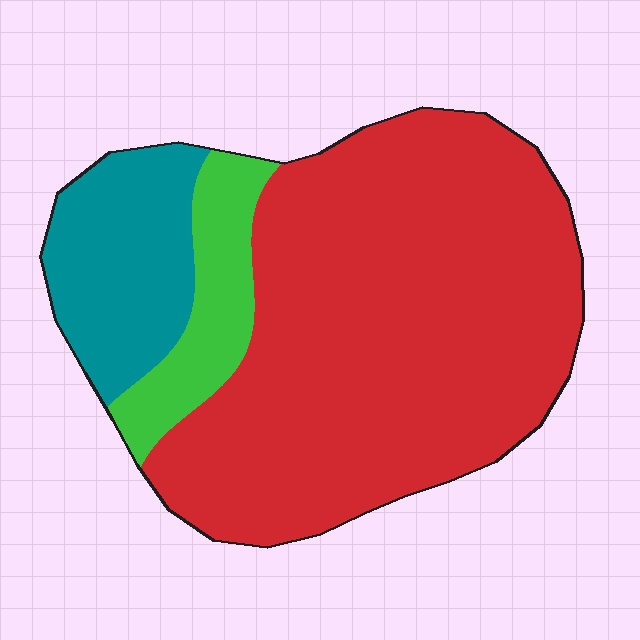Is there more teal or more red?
Red.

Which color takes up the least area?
Green, at roughly 10%.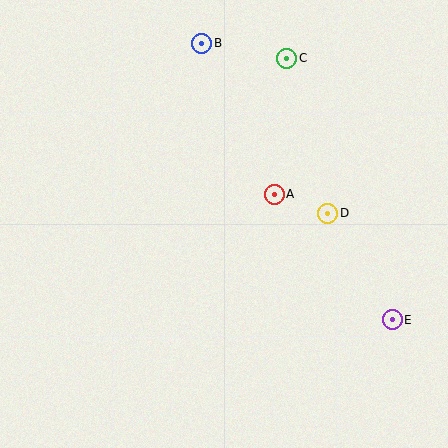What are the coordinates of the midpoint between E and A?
The midpoint between E and A is at (333, 257).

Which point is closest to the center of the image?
Point A at (274, 194) is closest to the center.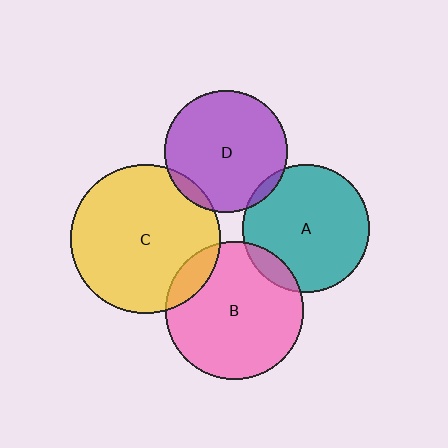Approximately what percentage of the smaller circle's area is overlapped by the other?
Approximately 10%.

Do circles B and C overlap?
Yes.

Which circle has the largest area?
Circle C (yellow).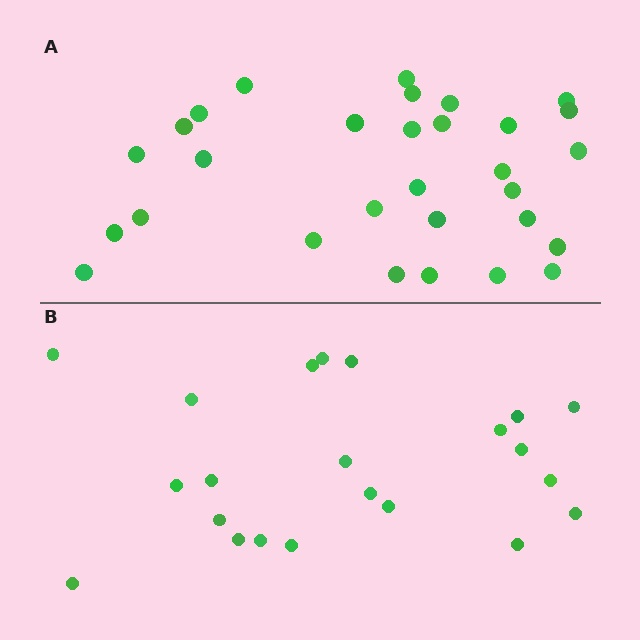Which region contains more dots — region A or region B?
Region A (the top region) has more dots.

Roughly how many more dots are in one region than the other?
Region A has roughly 8 or so more dots than region B.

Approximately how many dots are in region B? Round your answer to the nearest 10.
About 20 dots. (The exact count is 22, which rounds to 20.)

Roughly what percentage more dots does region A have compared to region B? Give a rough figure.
About 35% more.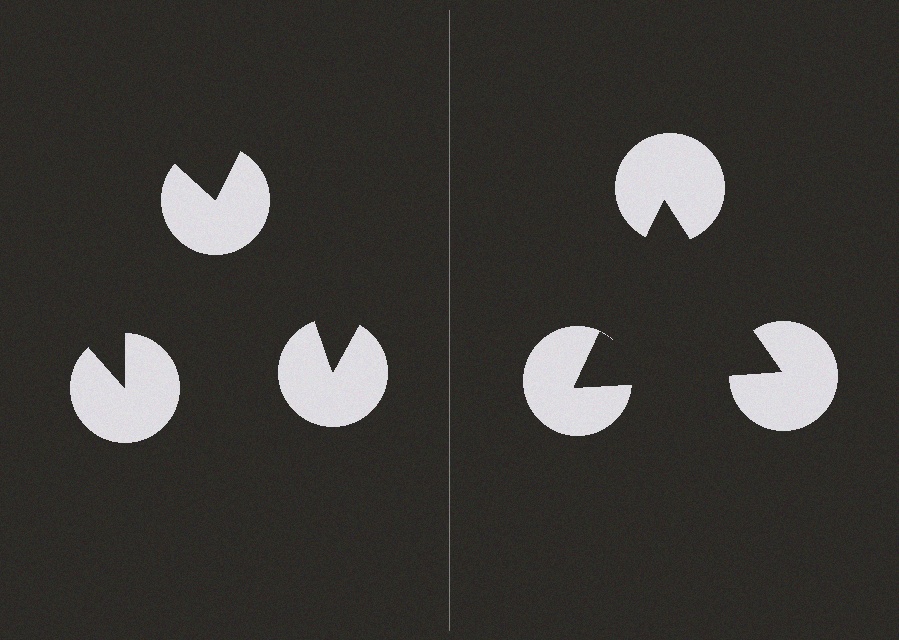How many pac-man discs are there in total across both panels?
6 — 3 on each side.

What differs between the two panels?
The pac-man discs are positioned identically on both sides; only the wedge orientations differ. On the right they align to a triangle; on the left they are misaligned.